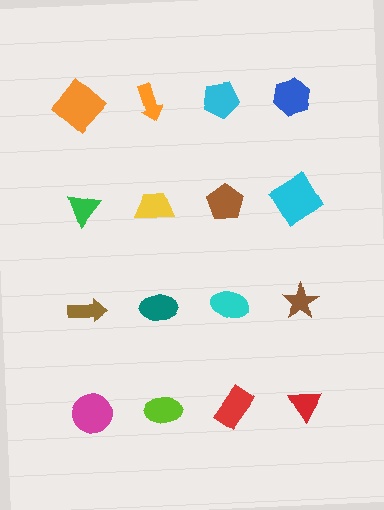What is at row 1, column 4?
A blue hexagon.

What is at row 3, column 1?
A brown arrow.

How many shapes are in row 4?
4 shapes.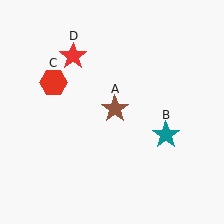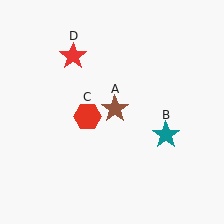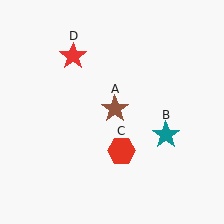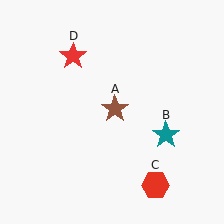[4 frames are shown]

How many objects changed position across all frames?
1 object changed position: red hexagon (object C).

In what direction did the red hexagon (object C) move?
The red hexagon (object C) moved down and to the right.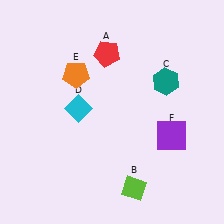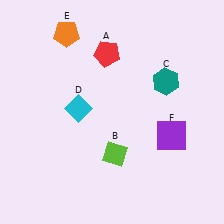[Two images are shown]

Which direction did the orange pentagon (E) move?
The orange pentagon (E) moved up.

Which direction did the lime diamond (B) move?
The lime diamond (B) moved up.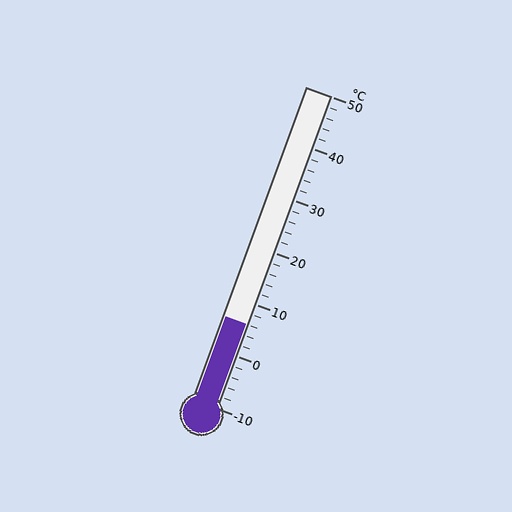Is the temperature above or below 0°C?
The temperature is above 0°C.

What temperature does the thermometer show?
The thermometer shows approximately 6°C.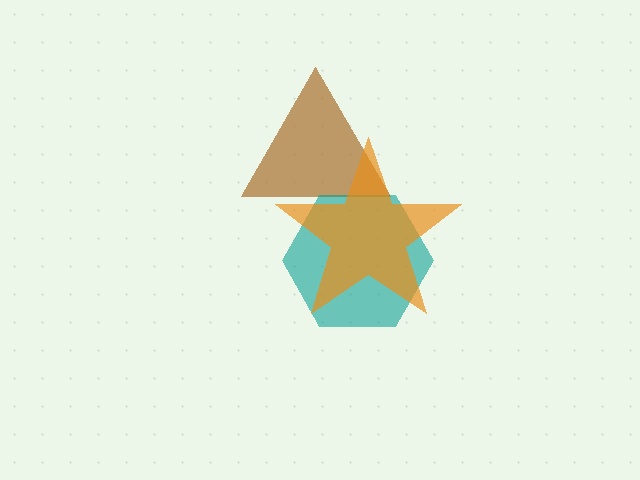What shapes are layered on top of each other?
The layered shapes are: a brown triangle, a teal hexagon, an orange star.